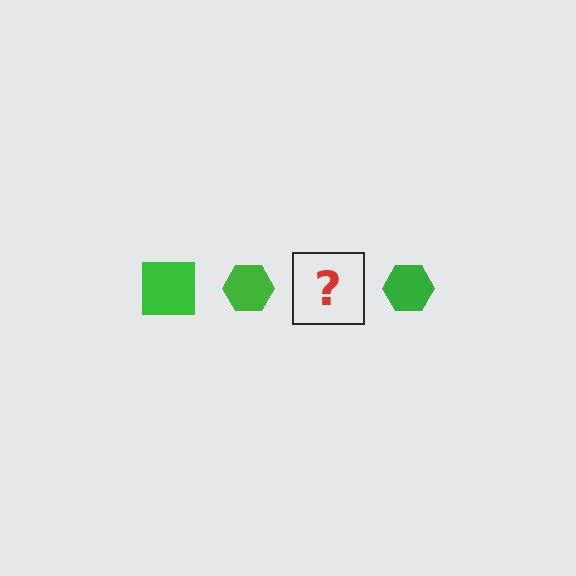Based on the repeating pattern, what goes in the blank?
The blank should be a green square.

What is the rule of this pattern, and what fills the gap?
The rule is that the pattern cycles through square, hexagon shapes in green. The gap should be filled with a green square.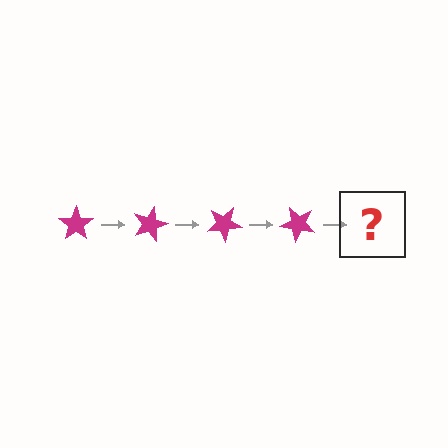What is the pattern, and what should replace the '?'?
The pattern is that the star rotates 15 degrees each step. The '?' should be a magenta star rotated 60 degrees.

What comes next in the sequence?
The next element should be a magenta star rotated 60 degrees.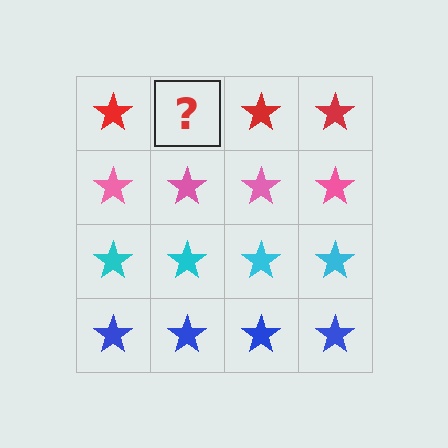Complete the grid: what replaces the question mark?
The question mark should be replaced with a red star.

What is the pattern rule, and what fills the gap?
The rule is that each row has a consistent color. The gap should be filled with a red star.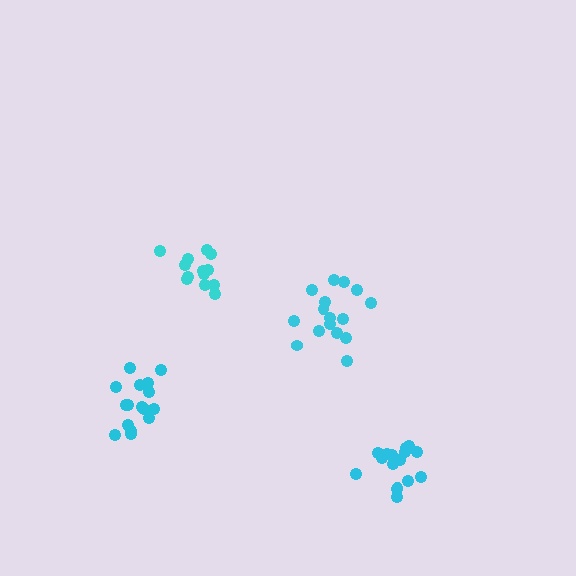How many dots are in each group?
Group 1: 16 dots, Group 2: 13 dots, Group 3: 16 dots, Group 4: 16 dots (61 total).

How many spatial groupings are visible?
There are 4 spatial groupings.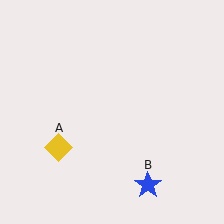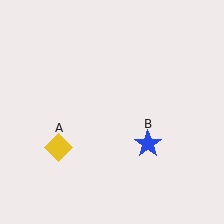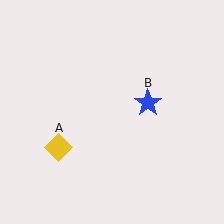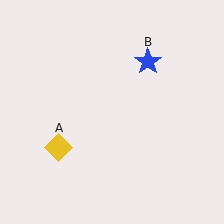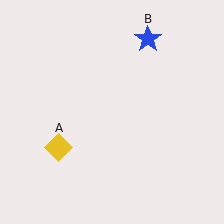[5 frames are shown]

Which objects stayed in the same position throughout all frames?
Yellow diamond (object A) remained stationary.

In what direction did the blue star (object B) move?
The blue star (object B) moved up.